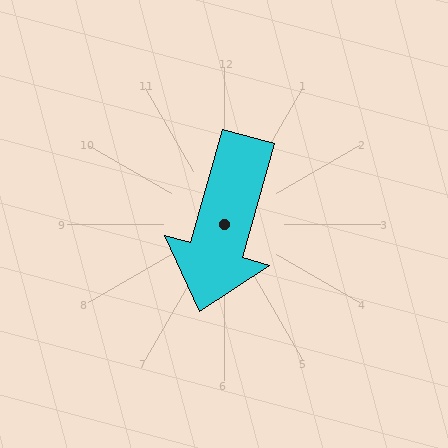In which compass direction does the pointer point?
South.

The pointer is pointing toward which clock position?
Roughly 7 o'clock.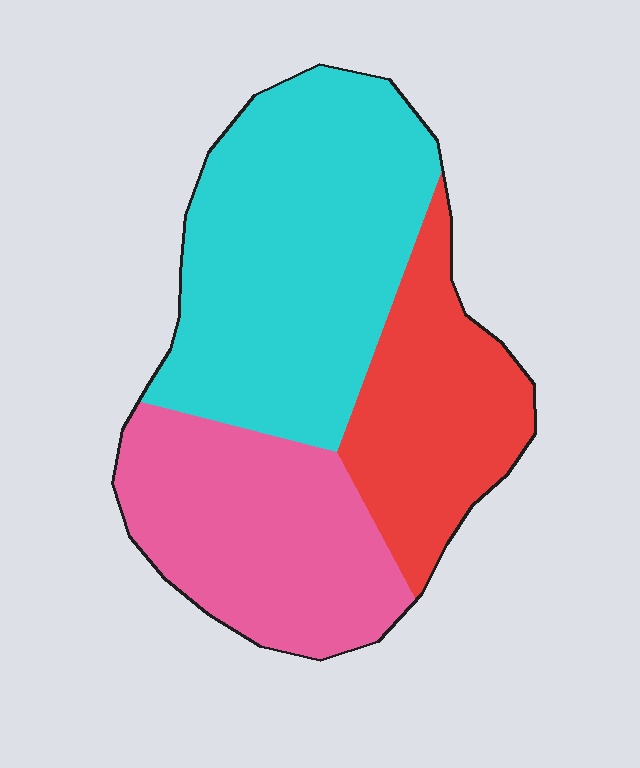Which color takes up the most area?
Cyan, at roughly 45%.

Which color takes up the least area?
Red, at roughly 25%.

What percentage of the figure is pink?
Pink takes up about one third (1/3) of the figure.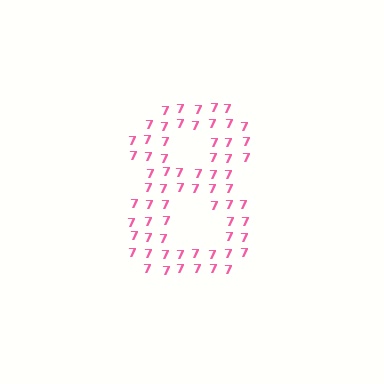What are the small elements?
The small elements are digit 7's.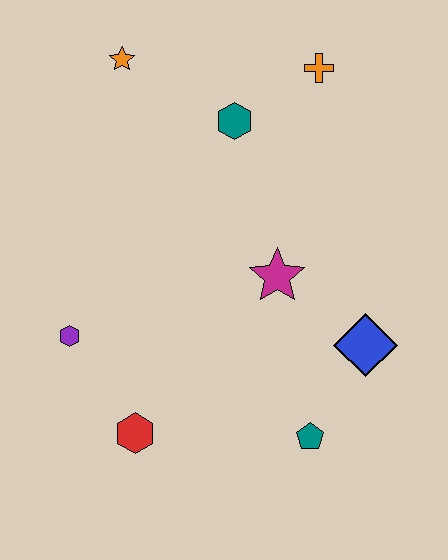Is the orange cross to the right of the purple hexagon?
Yes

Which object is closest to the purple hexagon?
The red hexagon is closest to the purple hexagon.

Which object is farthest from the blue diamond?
The orange star is farthest from the blue diamond.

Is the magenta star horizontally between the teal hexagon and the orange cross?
Yes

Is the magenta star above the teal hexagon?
No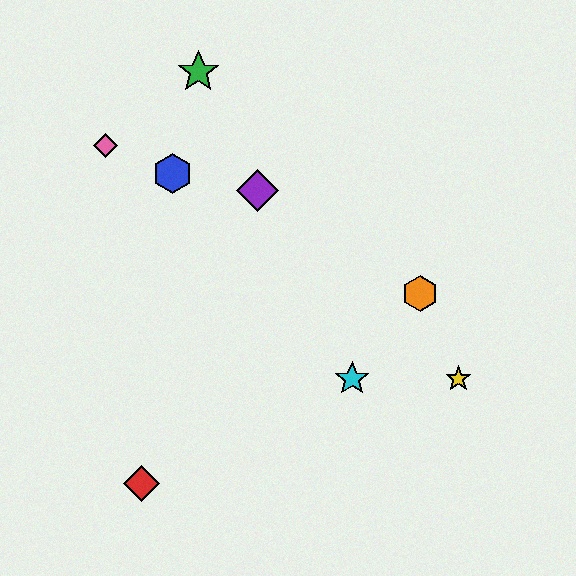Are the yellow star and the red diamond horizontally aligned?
No, the yellow star is at y≈379 and the red diamond is at y≈484.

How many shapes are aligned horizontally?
2 shapes (the yellow star, the cyan star) are aligned horizontally.